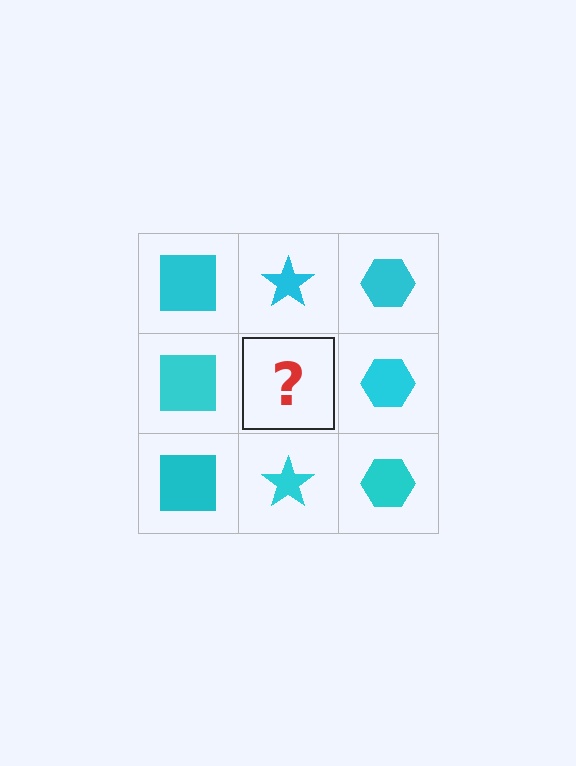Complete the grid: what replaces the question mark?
The question mark should be replaced with a cyan star.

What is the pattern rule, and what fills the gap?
The rule is that each column has a consistent shape. The gap should be filled with a cyan star.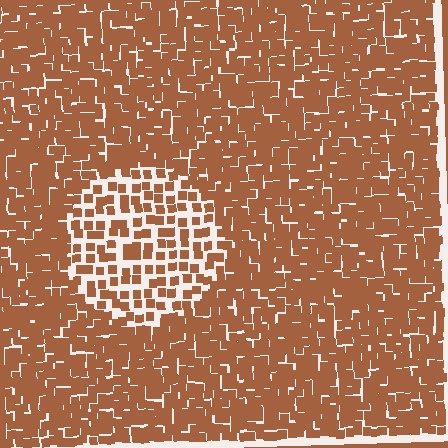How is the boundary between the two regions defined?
The boundary is defined by a change in element density (approximately 2.0x ratio). All elements are the same color, size, and shape.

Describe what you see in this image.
The image contains small brown elements arranged at two different densities. A circle-shaped region is visible where the elements are less densely packed than the surrounding area.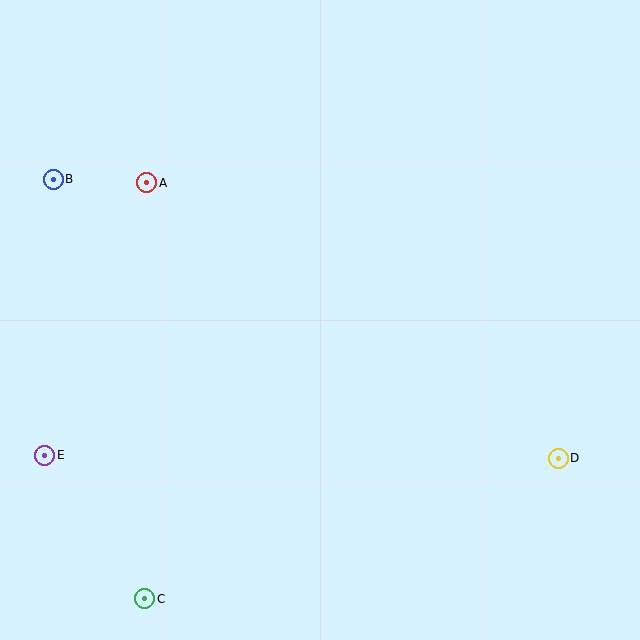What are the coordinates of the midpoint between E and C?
The midpoint between E and C is at (95, 527).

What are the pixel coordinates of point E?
Point E is at (45, 455).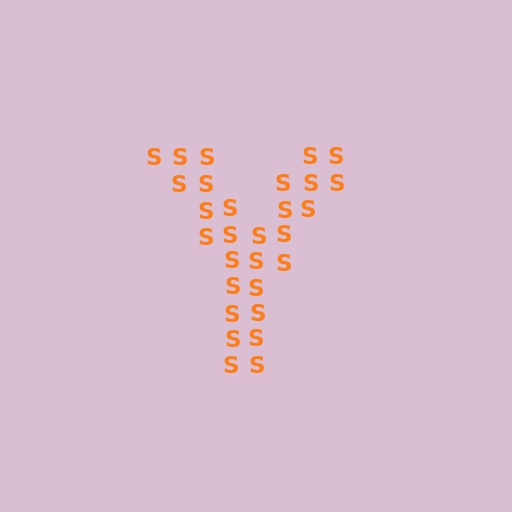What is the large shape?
The large shape is the letter Y.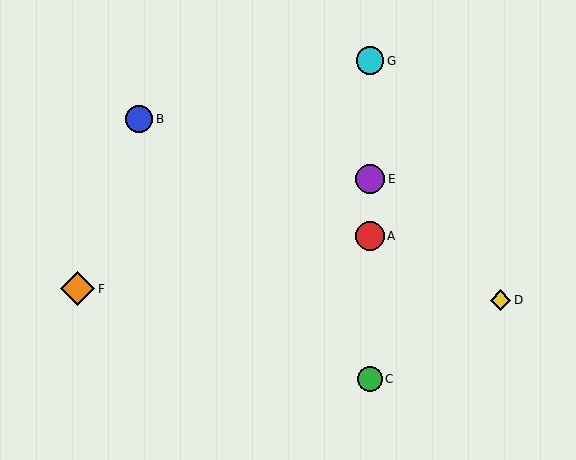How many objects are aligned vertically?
4 objects (A, C, E, G) are aligned vertically.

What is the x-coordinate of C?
Object C is at x≈370.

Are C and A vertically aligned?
Yes, both are at x≈370.